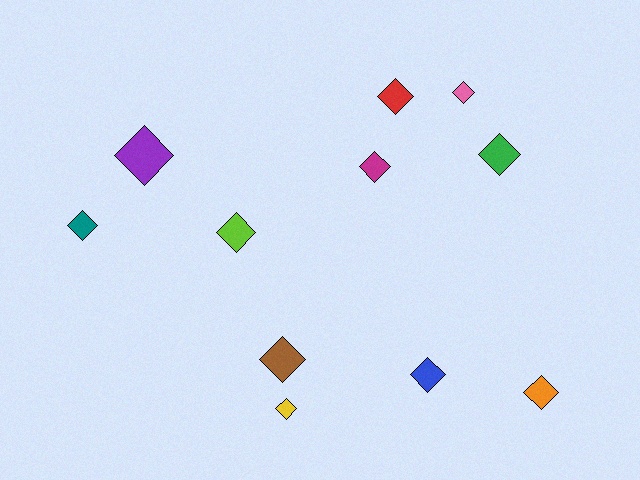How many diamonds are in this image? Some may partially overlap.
There are 11 diamonds.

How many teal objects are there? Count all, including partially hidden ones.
There is 1 teal object.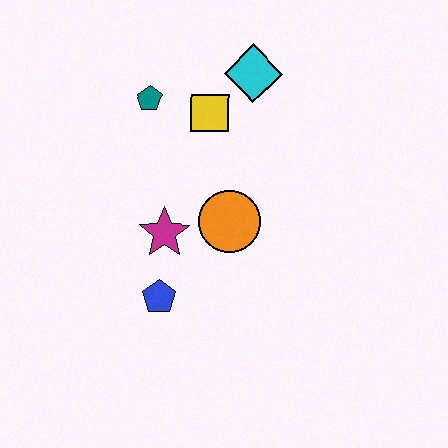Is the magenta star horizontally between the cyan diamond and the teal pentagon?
Yes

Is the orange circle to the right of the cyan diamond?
No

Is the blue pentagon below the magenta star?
Yes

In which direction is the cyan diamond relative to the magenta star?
The cyan diamond is above the magenta star.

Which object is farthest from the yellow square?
The blue pentagon is farthest from the yellow square.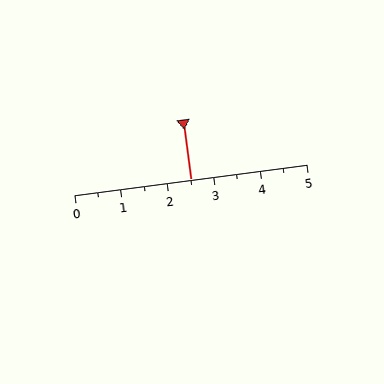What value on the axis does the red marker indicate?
The marker indicates approximately 2.5.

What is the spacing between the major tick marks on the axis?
The major ticks are spaced 1 apart.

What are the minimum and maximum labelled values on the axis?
The axis runs from 0 to 5.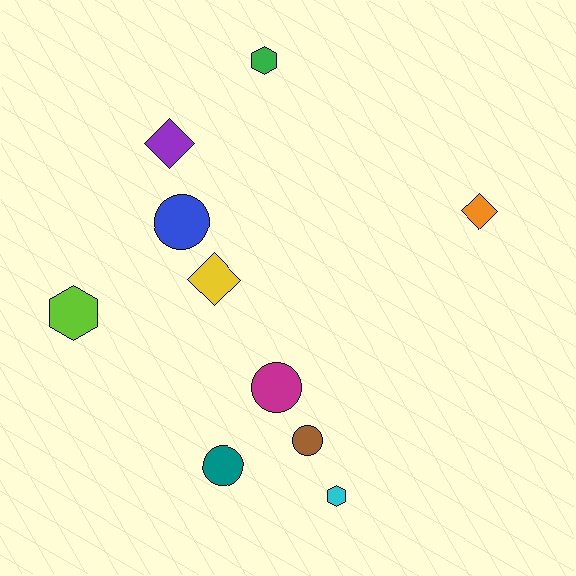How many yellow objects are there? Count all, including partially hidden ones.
There is 1 yellow object.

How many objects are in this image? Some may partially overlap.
There are 10 objects.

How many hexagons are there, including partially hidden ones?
There are 3 hexagons.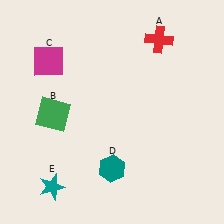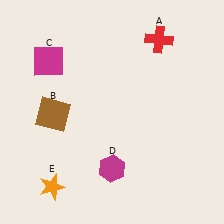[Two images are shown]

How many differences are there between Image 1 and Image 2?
There are 3 differences between the two images.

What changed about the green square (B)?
In Image 1, B is green. In Image 2, it changed to brown.